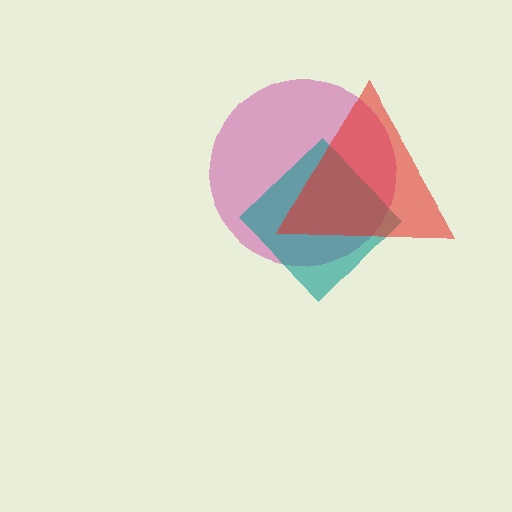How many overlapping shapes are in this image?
There are 3 overlapping shapes in the image.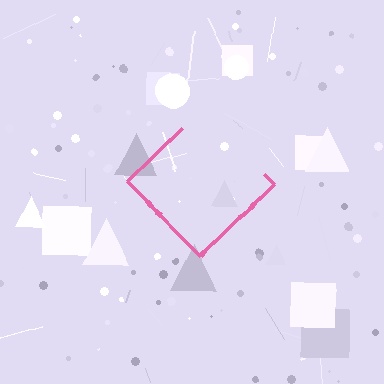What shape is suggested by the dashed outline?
The dashed outline suggests a diamond.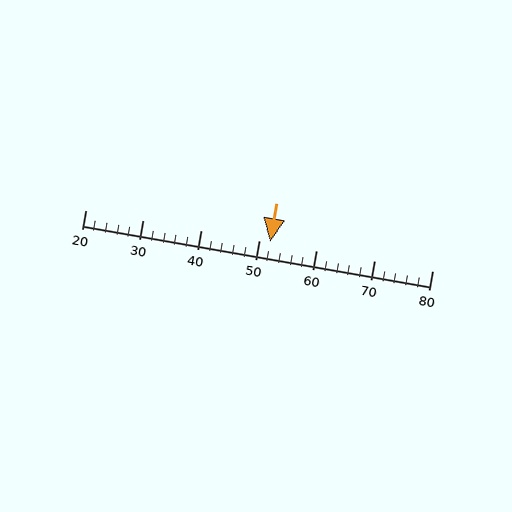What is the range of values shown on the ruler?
The ruler shows values from 20 to 80.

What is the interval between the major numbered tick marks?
The major tick marks are spaced 10 units apart.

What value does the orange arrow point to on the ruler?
The orange arrow points to approximately 52.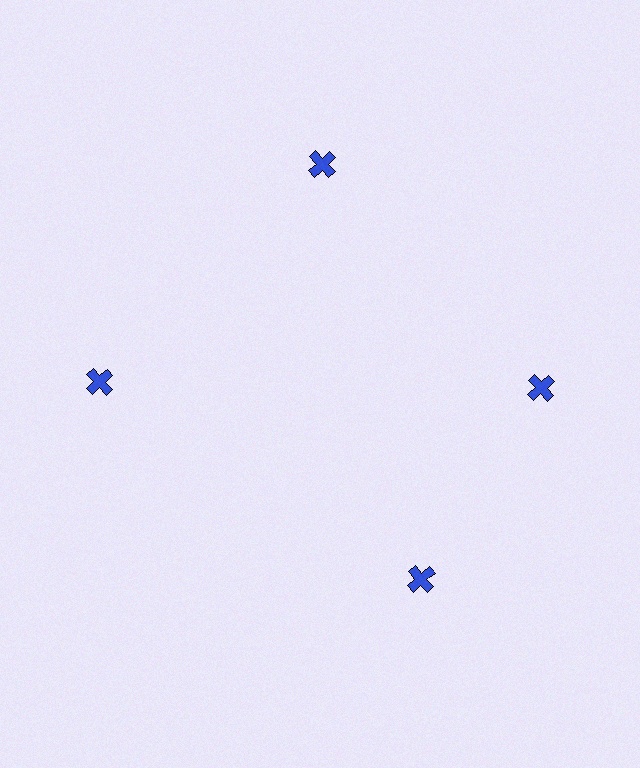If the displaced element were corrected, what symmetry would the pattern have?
It would have 4-fold rotational symmetry — the pattern would map onto itself every 90 degrees.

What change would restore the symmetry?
The symmetry would be restored by rotating it back into even spacing with its neighbors so that all 4 crosses sit at equal angles and equal distance from the center.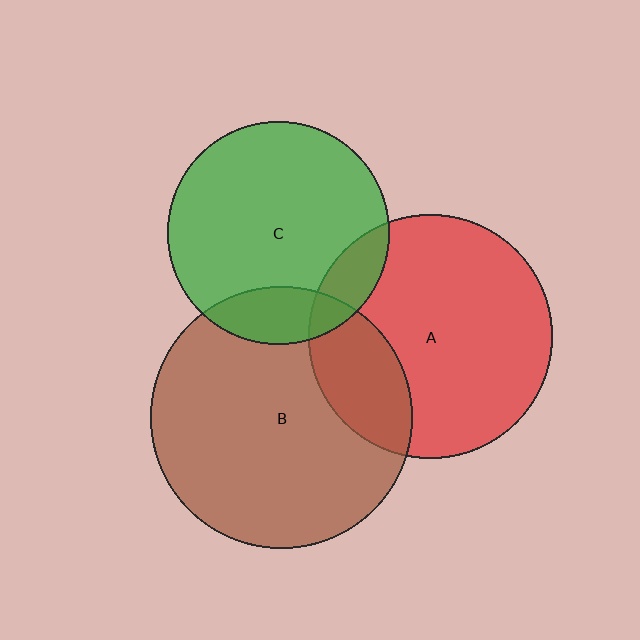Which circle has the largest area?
Circle B (brown).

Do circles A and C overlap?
Yes.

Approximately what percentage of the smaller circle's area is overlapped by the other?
Approximately 10%.